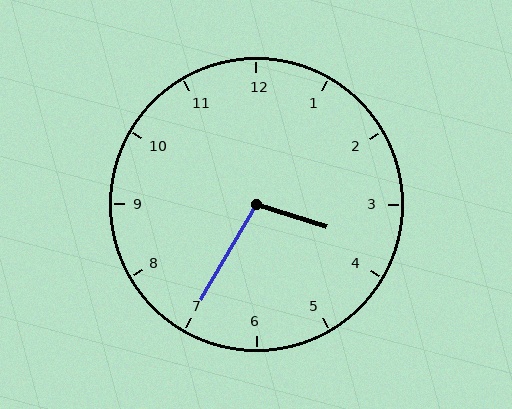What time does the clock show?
3:35.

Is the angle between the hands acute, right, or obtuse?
It is obtuse.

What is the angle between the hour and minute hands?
Approximately 102 degrees.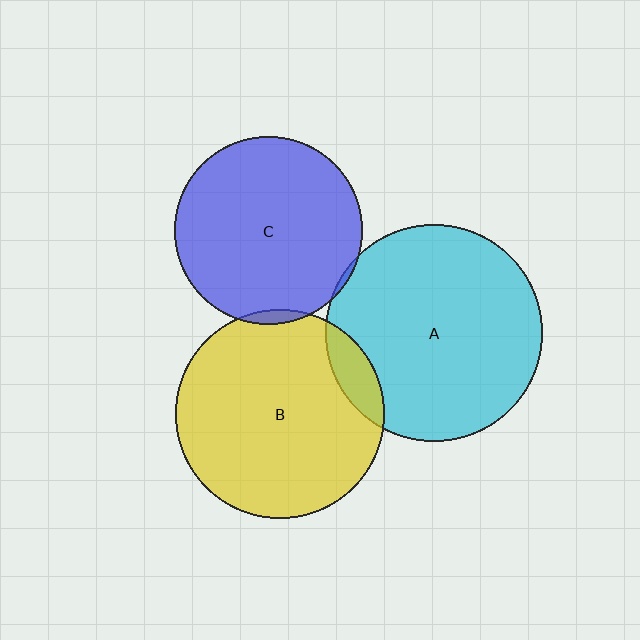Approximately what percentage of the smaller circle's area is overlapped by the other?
Approximately 5%.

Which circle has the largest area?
Circle A (cyan).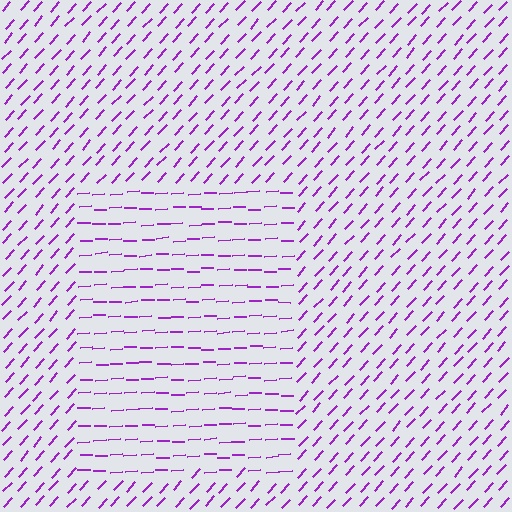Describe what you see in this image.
The image is filled with small purple line segments. A rectangle region in the image has lines oriented differently from the surrounding lines, creating a visible texture boundary.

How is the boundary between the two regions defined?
The boundary is defined purely by a change in line orientation (approximately 45 degrees difference). All lines are the same color and thickness.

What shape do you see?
I see a rectangle.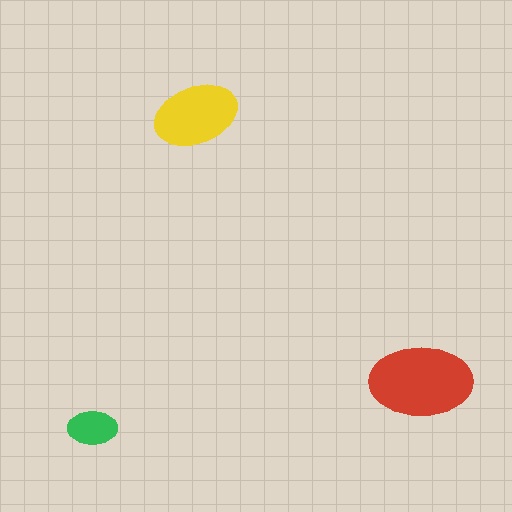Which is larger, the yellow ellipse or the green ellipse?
The yellow one.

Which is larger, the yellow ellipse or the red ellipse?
The red one.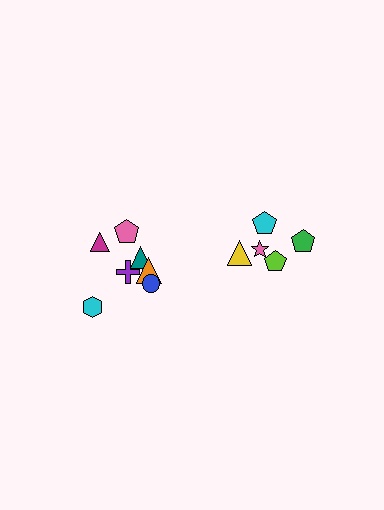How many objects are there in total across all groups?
There are 12 objects.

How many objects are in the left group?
There are 7 objects.